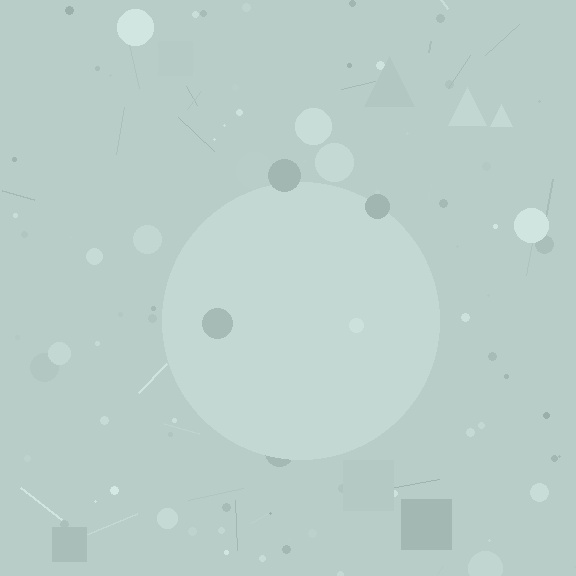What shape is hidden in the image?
A circle is hidden in the image.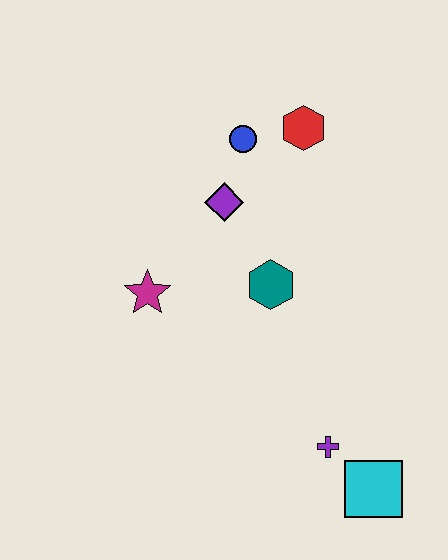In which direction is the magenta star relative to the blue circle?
The magenta star is below the blue circle.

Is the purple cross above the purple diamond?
No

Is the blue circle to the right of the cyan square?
No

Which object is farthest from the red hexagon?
The cyan square is farthest from the red hexagon.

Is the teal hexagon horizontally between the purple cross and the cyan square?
No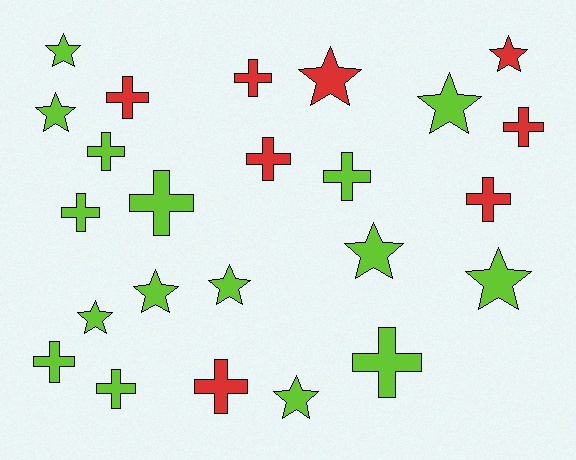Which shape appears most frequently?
Cross, with 13 objects.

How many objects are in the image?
There are 24 objects.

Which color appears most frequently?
Lime, with 16 objects.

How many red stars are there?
There are 2 red stars.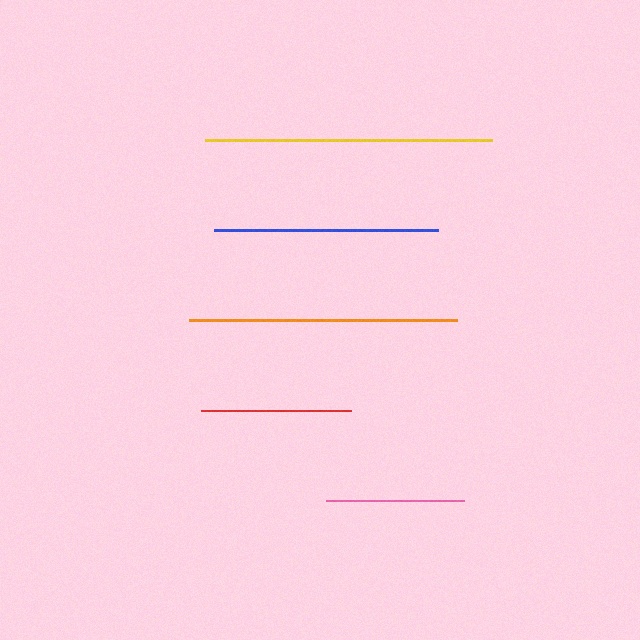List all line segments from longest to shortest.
From longest to shortest: yellow, orange, blue, red, pink.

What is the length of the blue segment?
The blue segment is approximately 224 pixels long.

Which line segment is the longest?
The yellow line is the longest at approximately 286 pixels.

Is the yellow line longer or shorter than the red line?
The yellow line is longer than the red line.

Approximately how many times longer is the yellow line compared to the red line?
The yellow line is approximately 1.9 times the length of the red line.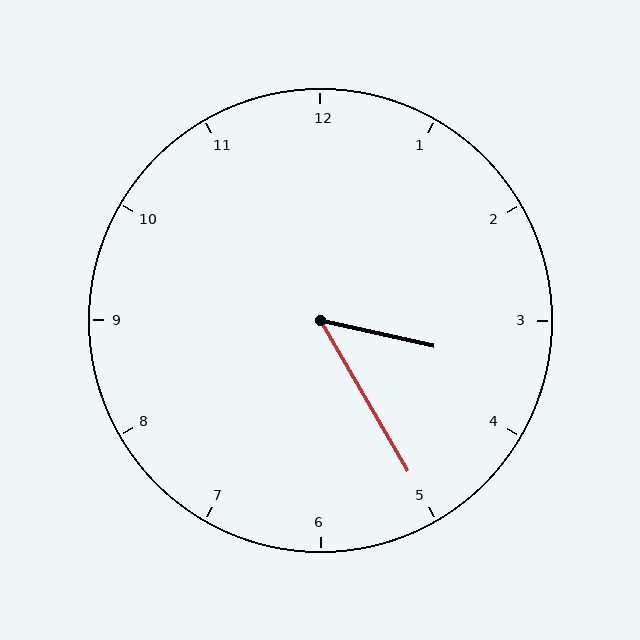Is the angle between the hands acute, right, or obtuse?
It is acute.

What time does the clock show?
3:25.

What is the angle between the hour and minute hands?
Approximately 48 degrees.